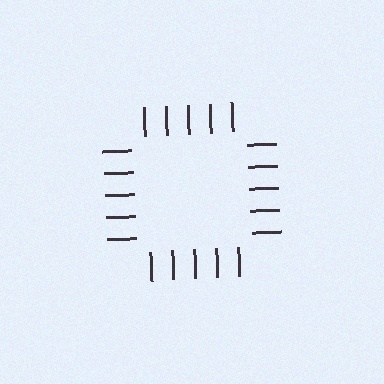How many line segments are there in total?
20 — 5 along each of the 4 edges.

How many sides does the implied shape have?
4 sides — the line-ends trace a square.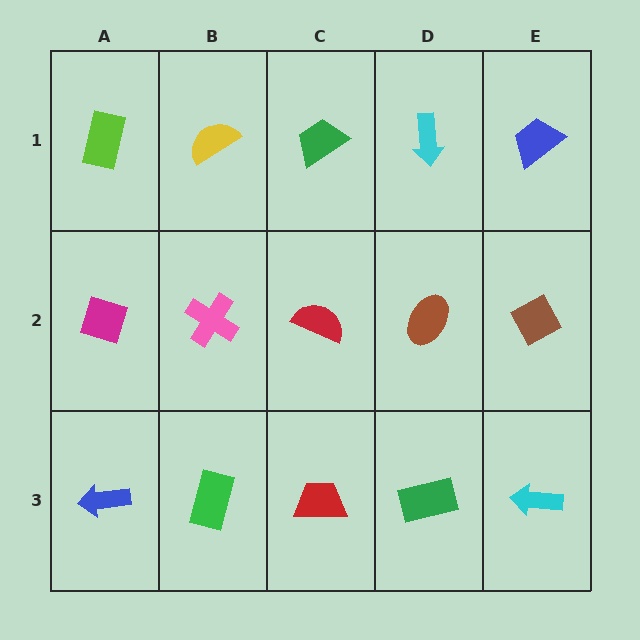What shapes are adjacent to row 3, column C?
A red semicircle (row 2, column C), a green rectangle (row 3, column B), a green rectangle (row 3, column D).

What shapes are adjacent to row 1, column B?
A pink cross (row 2, column B), a lime rectangle (row 1, column A), a green trapezoid (row 1, column C).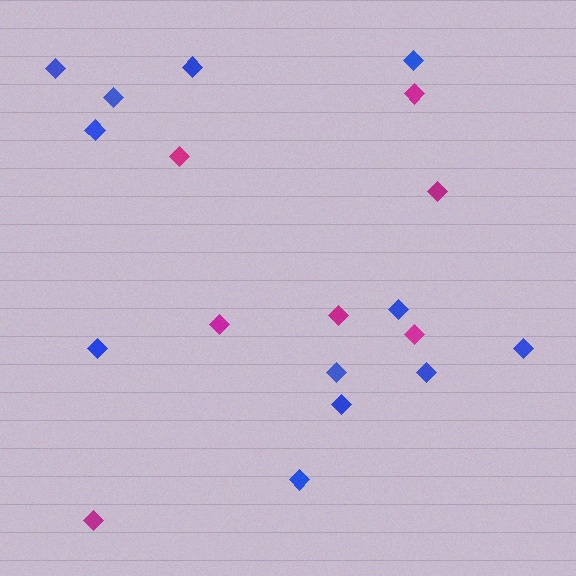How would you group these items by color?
There are 2 groups: one group of blue diamonds (12) and one group of magenta diamonds (7).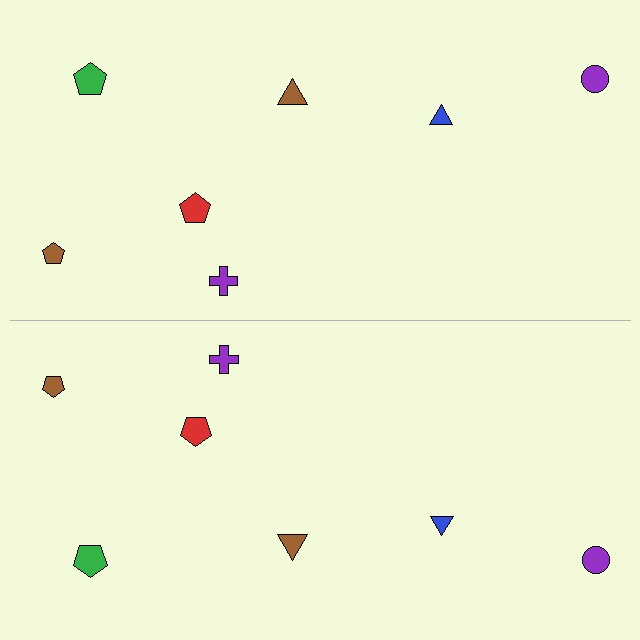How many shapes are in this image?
There are 14 shapes in this image.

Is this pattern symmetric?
Yes, this pattern has bilateral (reflection) symmetry.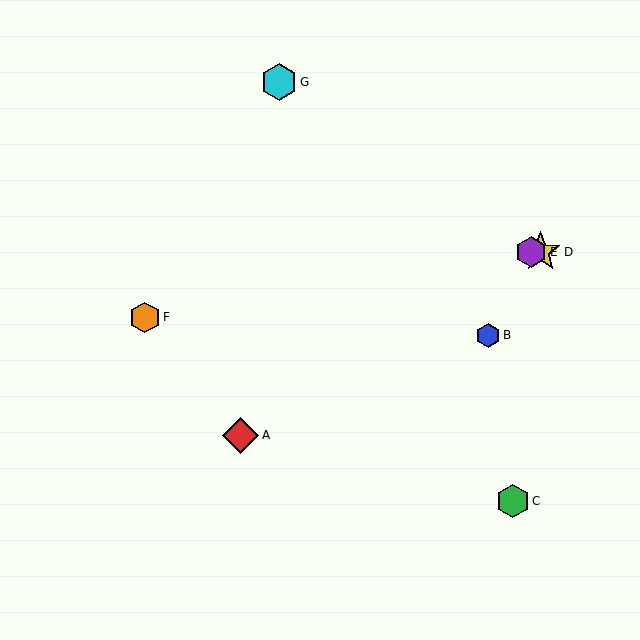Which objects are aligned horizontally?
Objects D, E are aligned horizontally.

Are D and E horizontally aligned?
Yes, both are at y≈252.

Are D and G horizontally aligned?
No, D is at y≈252 and G is at y≈82.